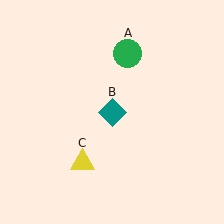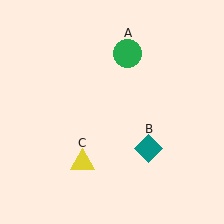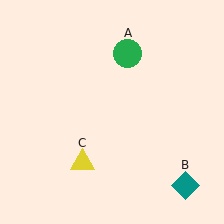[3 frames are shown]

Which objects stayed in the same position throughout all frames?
Green circle (object A) and yellow triangle (object C) remained stationary.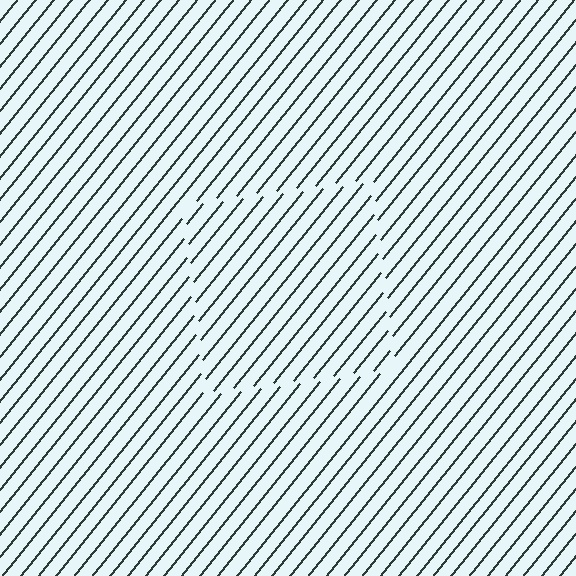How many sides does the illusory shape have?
4 sides — the line-ends trace a square.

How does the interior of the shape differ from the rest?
The interior of the shape contains the same grating, shifted by half a period — the contour is defined by the phase discontinuity where line-ends from the inner and outer gratings abut.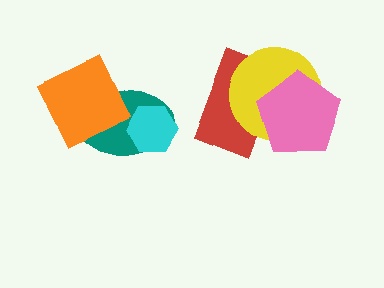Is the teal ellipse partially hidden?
Yes, it is partially covered by another shape.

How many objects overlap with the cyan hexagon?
1 object overlaps with the cyan hexagon.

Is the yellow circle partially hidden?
Yes, it is partially covered by another shape.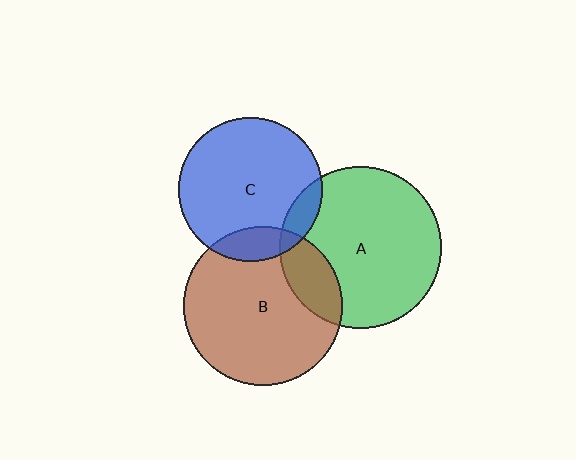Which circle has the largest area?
Circle A (green).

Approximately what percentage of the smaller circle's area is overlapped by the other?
Approximately 10%.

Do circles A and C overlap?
Yes.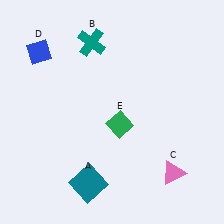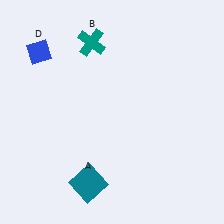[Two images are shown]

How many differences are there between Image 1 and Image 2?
There are 2 differences between the two images.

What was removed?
The green diamond (E), the pink triangle (C) were removed in Image 2.